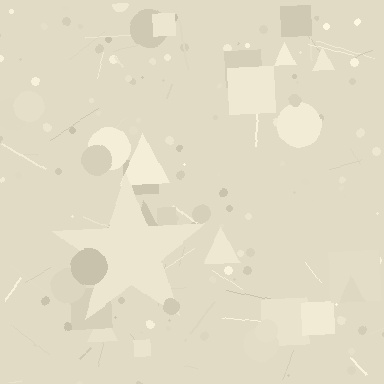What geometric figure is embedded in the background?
A star is embedded in the background.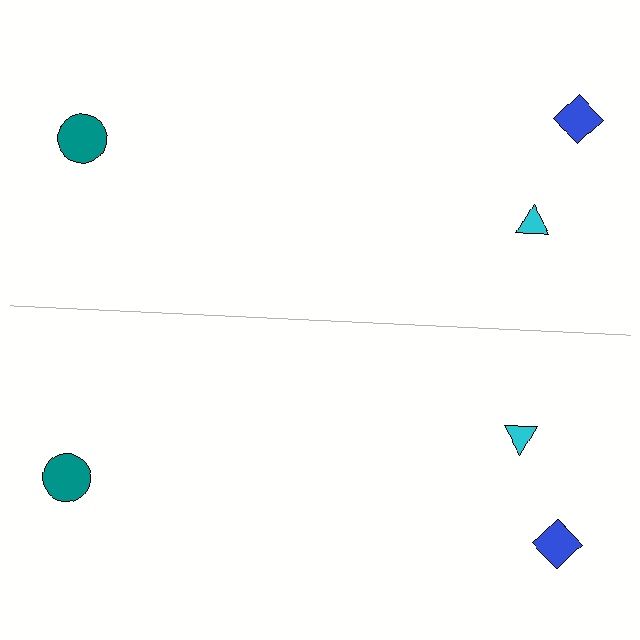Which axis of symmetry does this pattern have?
The pattern has a horizontal axis of symmetry running through the center of the image.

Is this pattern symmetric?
Yes, this pattern has bilateral (reflection) symmetry.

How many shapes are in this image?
There are 6 shapes in this image.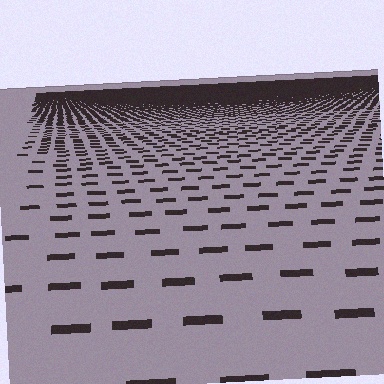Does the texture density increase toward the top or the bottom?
Density increases toward the top.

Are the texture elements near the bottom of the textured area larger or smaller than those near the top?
Larger. Near the bottom, elements are closer to the viewer and appear at a bigger on-screen size.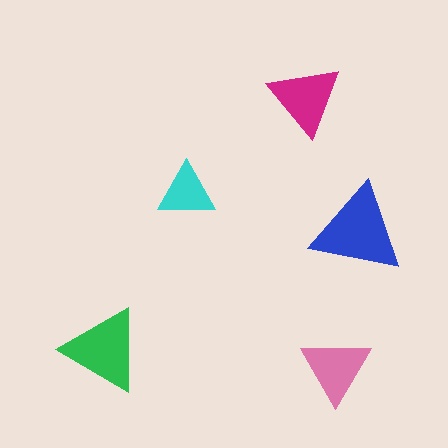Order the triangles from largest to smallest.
the blue one, the green one, the magenta one, the pink one, the cyan one.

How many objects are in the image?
There are 5 objects in the image.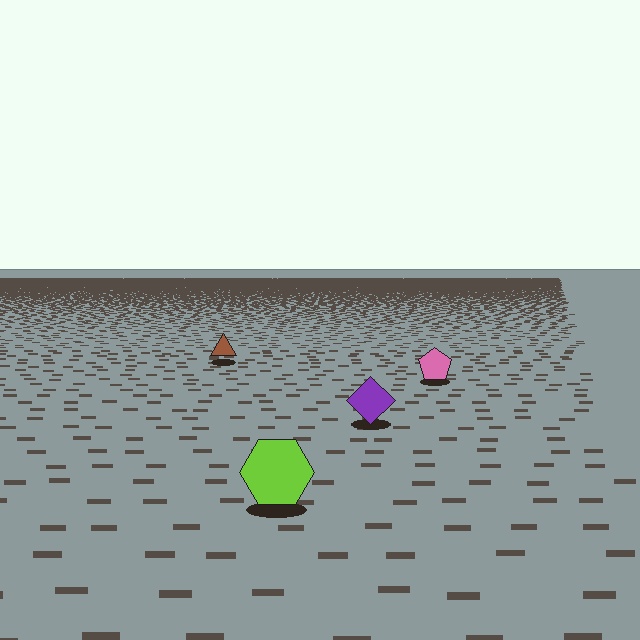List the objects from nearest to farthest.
From nearest to farthest: the lime hexagon, the purple diamond, the pink pentagon, the brown triangle.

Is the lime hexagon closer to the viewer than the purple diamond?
Yes. The lime hexagon is closer — you can tell from the texture gradient: the ground texture is coarser near it.